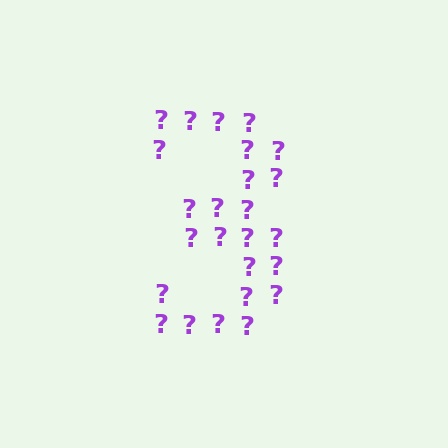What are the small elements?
The small elements are question marks.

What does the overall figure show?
The overall figure shows the digit 3.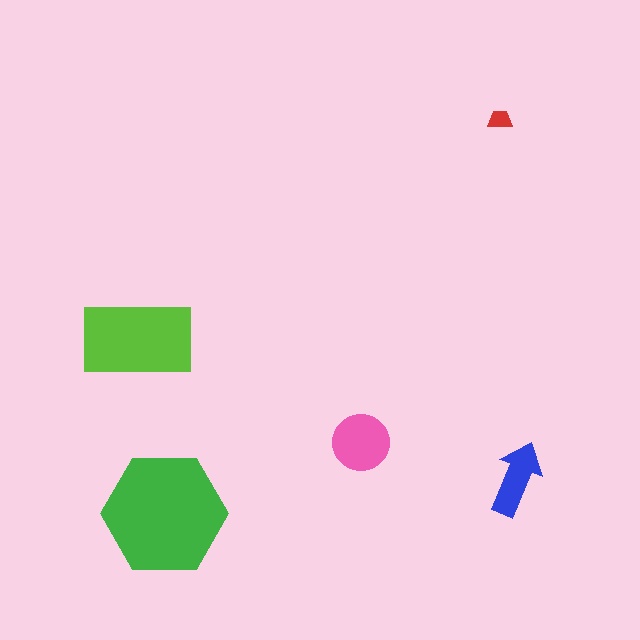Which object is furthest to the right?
The blue arrow is rightmost.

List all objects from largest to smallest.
The green hexagon, the lime rectangle, the pink circle, the blue arrow, the red trapezoid.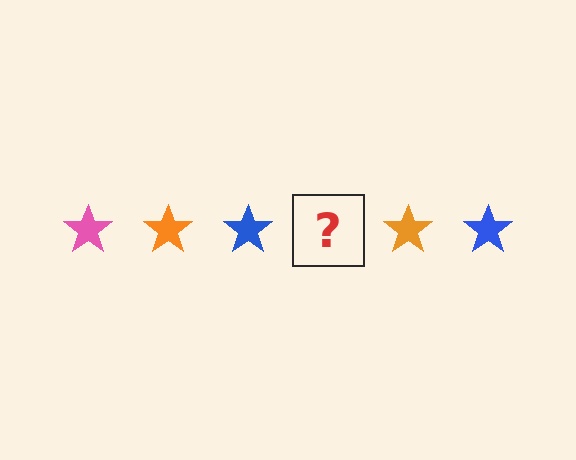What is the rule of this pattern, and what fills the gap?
The rule is that the pattern cycles through pink, orange, blue stars. The gap should be filled with a pink star.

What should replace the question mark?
The question mark should be replaced with a pink star.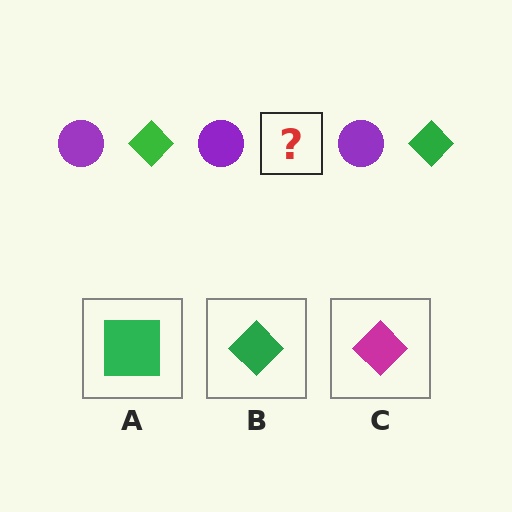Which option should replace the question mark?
Option B.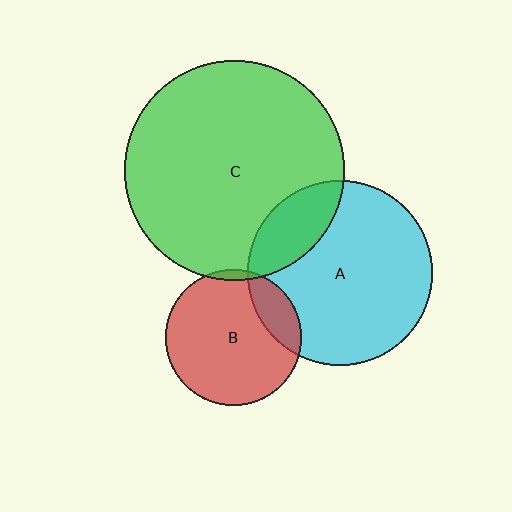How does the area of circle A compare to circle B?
Approximately 1.9 times.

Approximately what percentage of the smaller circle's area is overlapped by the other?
Approximately 5%.